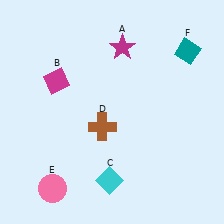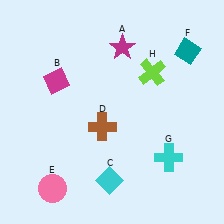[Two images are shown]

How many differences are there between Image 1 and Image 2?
There are 2 differences between the two images.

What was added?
A cyan cross (G), a lime cross (H) were added in Image 2.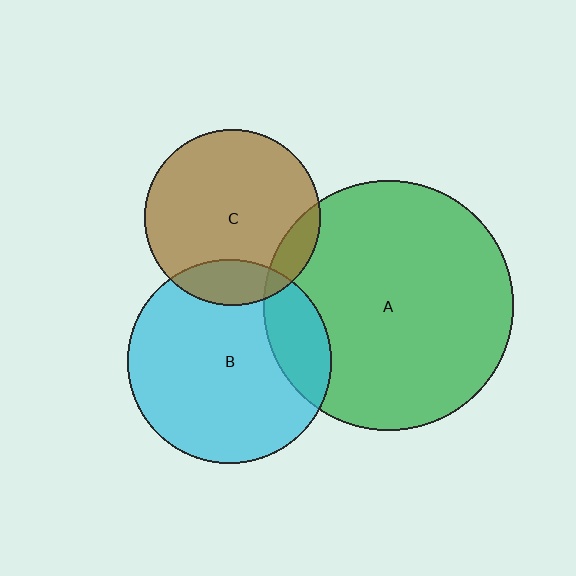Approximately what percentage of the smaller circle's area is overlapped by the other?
Approximately 20%.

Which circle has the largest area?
Circle A (green).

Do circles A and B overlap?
Yes.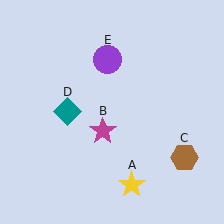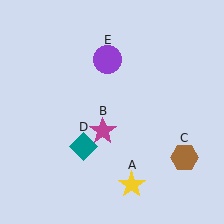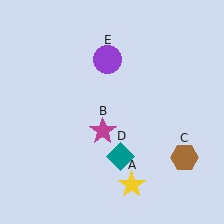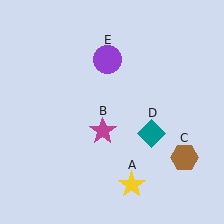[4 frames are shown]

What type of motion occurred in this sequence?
The teal diamond (object D) rotated counterclockwise around the center of the scene.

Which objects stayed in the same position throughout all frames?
Yellow star (object A) and magenta star (object B) and brown hexagon (object C) and purple circle (object E) remained stationary.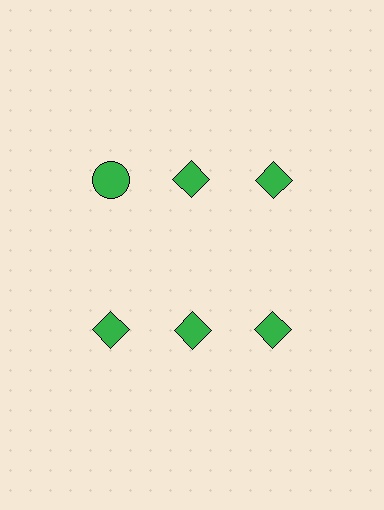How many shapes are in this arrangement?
There are 6 shapes arranged in a grid pattern.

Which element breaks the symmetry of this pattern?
The green circle in the top row, leftmost column breaks the symmetry. All other shapes are green diamonds.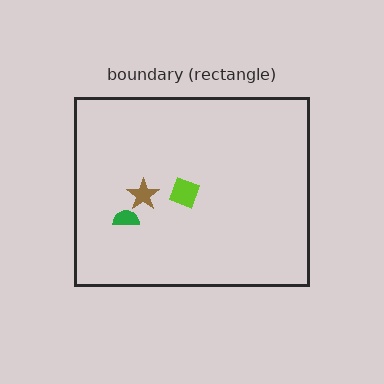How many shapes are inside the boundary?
3 inside, 0 outside.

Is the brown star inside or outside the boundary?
Inside.